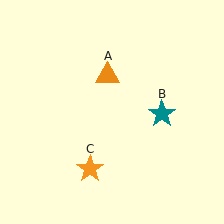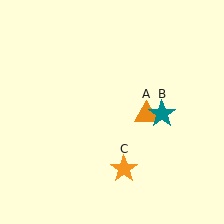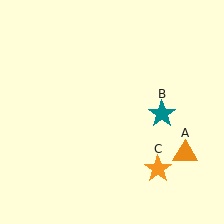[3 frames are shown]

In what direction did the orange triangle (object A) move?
The orange triangle (object A) moved down and to the right.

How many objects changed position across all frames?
2 objects changed position: orange triangle (object A), orange star (object C).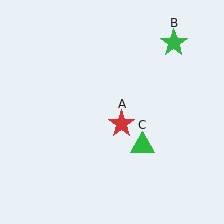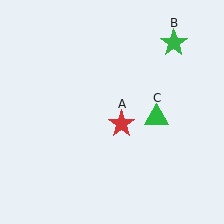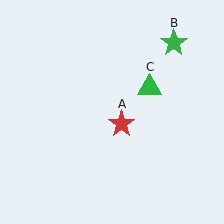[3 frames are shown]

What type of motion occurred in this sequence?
The green triangle (object C) rotated counterclockwise around the center of the scene.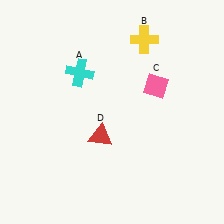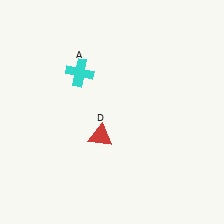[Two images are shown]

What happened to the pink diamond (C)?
The pink diamond (C) was removed in Image 2. It was in the top-right area of Image 1.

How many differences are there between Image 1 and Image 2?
There are 2 differences between the two images.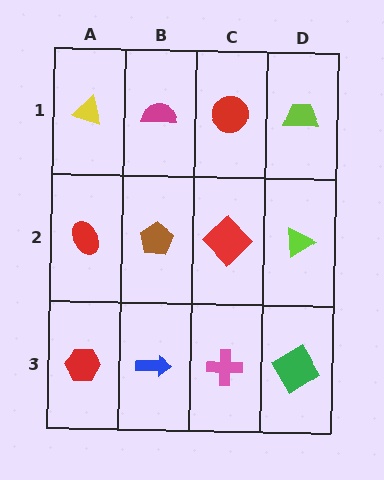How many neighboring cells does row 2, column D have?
3.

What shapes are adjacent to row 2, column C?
A red circle (row 1, column C), a pink cross (row 3, column C), a brown pentagon (row 2, column B), a lime triangle (row 2, column D).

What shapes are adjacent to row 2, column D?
A lime trapezoid (row 1, column D), a green diamond (row 3, column D), a red diamond (row 2, column C).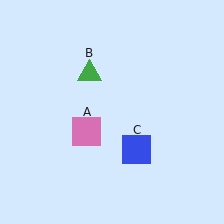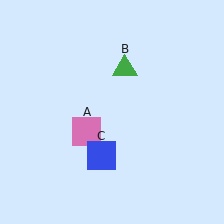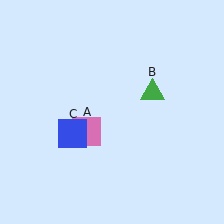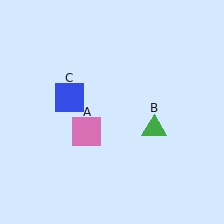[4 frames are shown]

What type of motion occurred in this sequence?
The green triangle (object B), blue square (object C) rotated clockwise around the center of the scene.